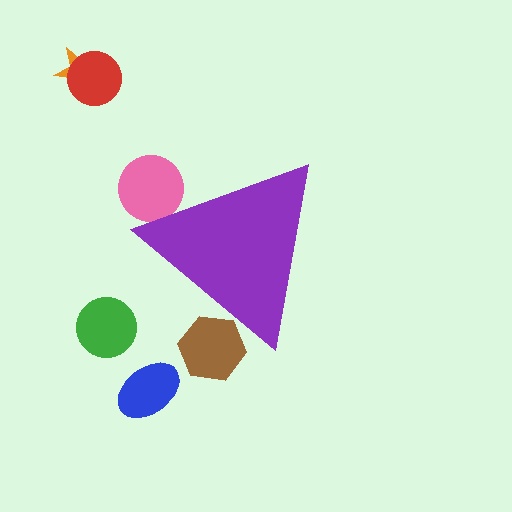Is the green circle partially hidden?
No, the green circle is fully visible.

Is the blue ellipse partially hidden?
No, the blue ellipse is fully visible.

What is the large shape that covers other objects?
A purple triangle.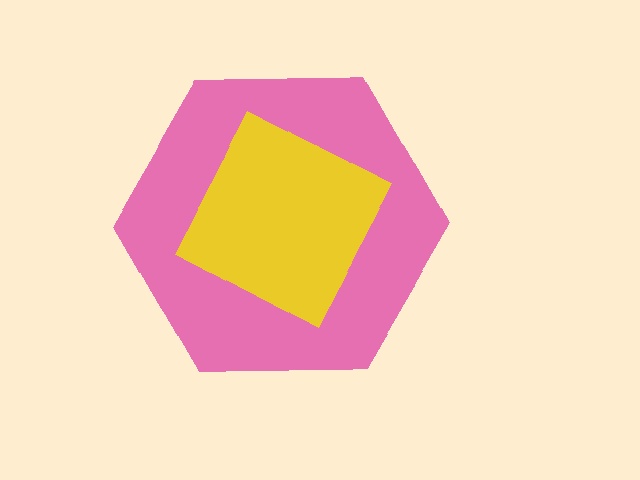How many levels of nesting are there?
2.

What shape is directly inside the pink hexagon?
The yellow diamond.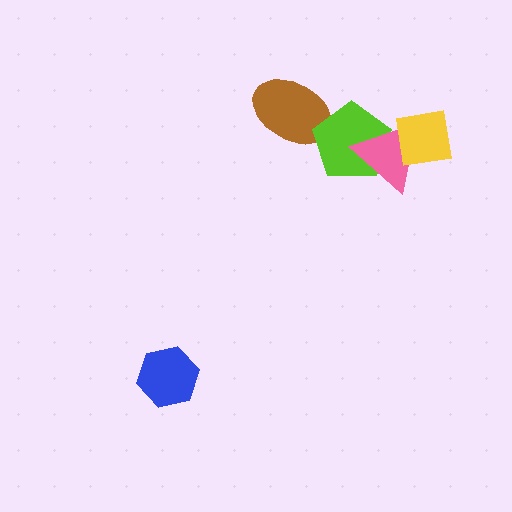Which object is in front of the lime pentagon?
The pink triangle is in front of the lime pentagon.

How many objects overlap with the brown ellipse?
1 object overlaps with the brown ellipse.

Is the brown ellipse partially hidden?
Yes, it is partially covered by another shape.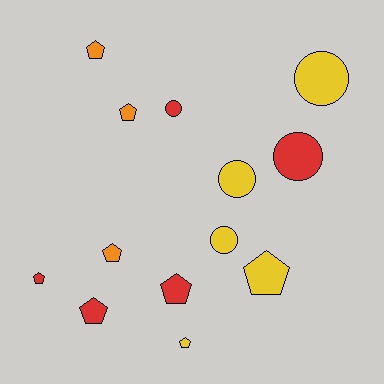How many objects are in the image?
There are 13 objects.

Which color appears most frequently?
Yellow, with 5 objects.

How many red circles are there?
There are 2 red circles.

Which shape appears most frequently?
Pentagon, with 8 objects.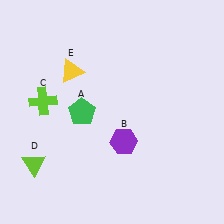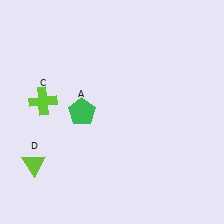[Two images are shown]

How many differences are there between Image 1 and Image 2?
There are 2 differences between the two images.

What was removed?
The purple hexagon (B), the yellow triangle (E) were removed in Image 2.